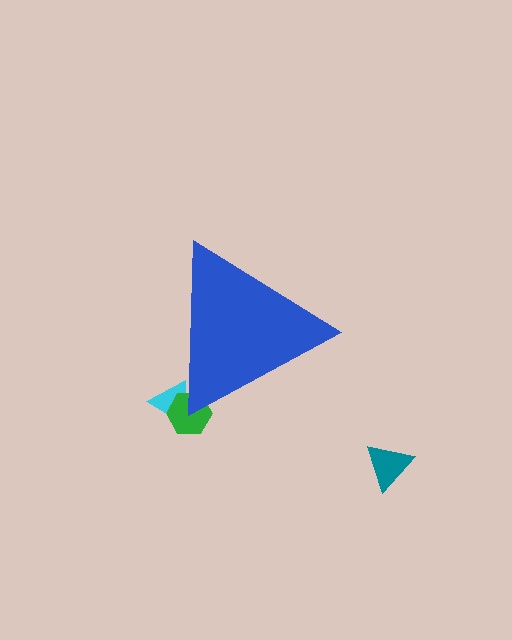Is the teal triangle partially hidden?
No, the teal triangle is fully visible.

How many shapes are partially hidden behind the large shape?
2 shapes are partially hidden.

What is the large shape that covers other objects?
A blue triangle.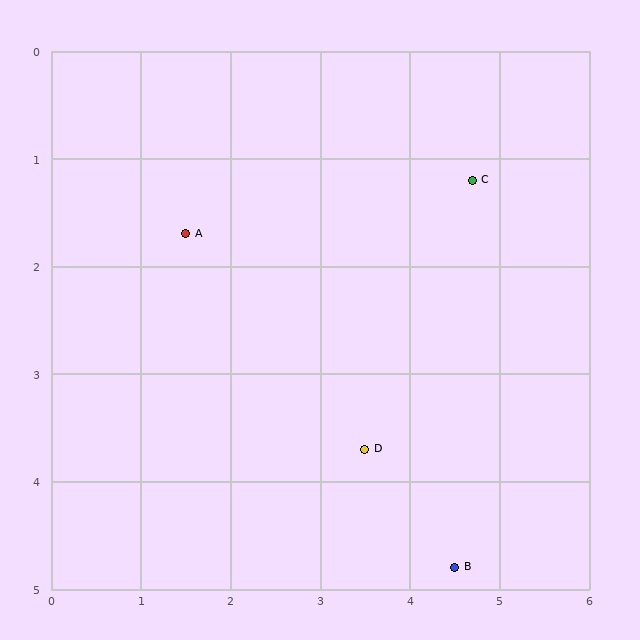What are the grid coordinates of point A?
Point A is at approximately (1.5, 1.7).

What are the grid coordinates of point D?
Point D is at approximately (3.5, 3.7).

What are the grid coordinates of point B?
Point B is at approximately (4.5, 4.8).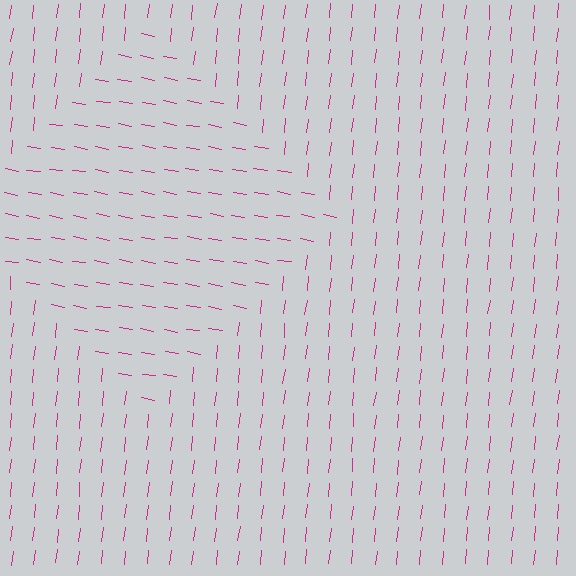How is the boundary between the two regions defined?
The boundary is defined purely by a change in line orientation (approximately 87 degrees difference). All lines are the same color and thickness.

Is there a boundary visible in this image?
Yes, there is a texture boundary formed by a change in line orientation.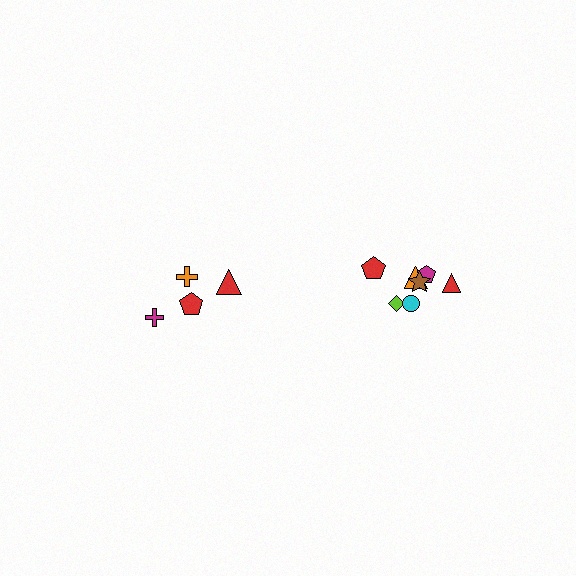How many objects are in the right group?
There are 7 objects.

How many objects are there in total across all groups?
There are 11 objects.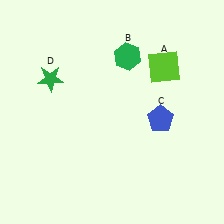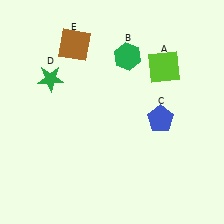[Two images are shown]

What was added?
A brown square (E) was added in Image 2.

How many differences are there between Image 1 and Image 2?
There is 1 difference between the two images.